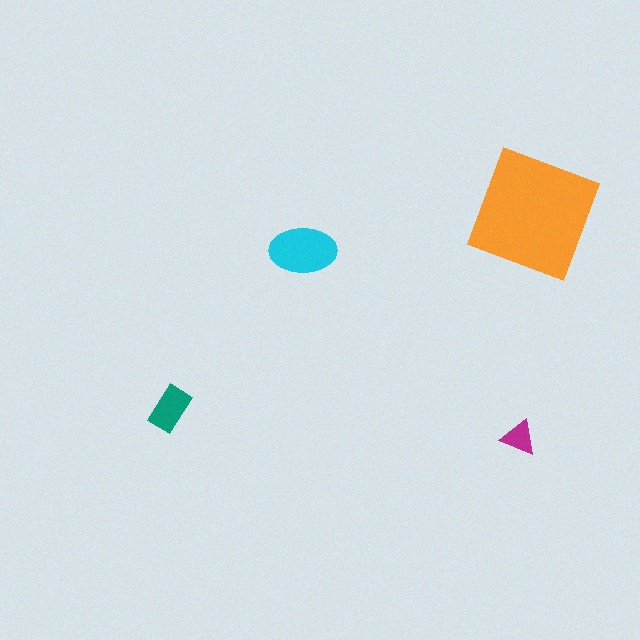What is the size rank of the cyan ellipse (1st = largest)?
2nd.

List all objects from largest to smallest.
The orange square, the cyan ellipse, the teal rectangle, the magenta triangle.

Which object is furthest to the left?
The teal rectangle is leftmost.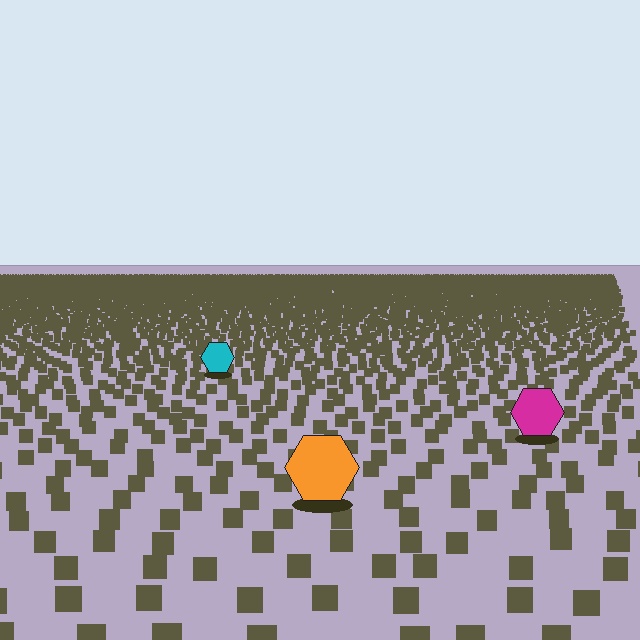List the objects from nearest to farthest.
From nearest to farthest: the orange hexagon, the magenta hexagon, the cyan hexagon.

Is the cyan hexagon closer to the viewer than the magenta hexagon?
No. The magenta hexagon is closer — you can tell from the texture gradient: the ground texture is coarser near it.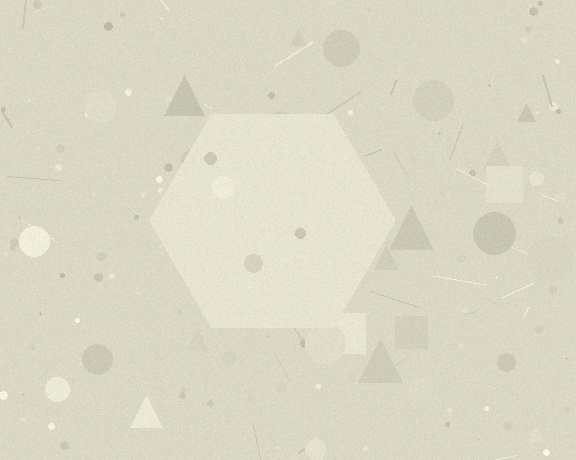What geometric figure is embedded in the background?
A hexagon is embedded in the background.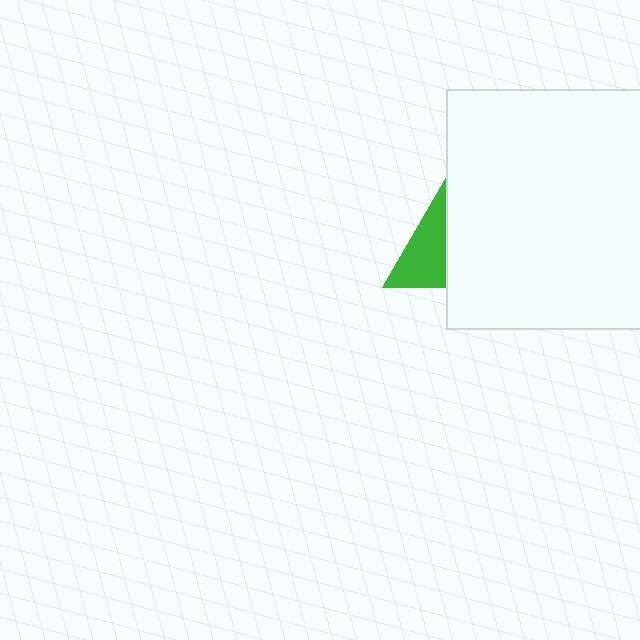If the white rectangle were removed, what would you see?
You would see the complete green triangle.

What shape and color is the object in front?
The object in front is a white rectangle.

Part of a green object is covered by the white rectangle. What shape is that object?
It is a triangle.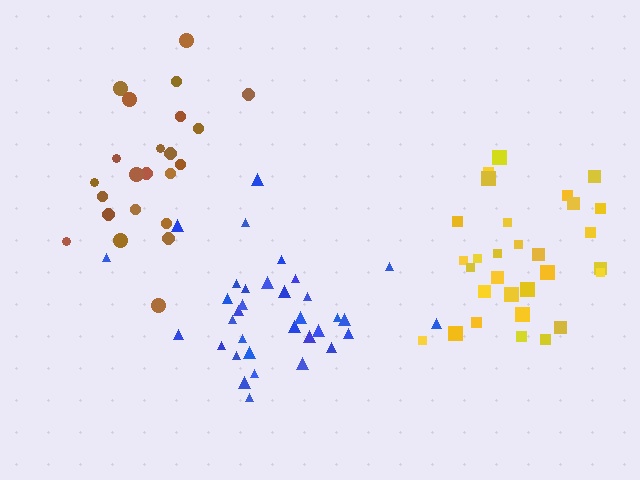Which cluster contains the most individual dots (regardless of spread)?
Blue (34).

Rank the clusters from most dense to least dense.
blue, yellow, brown.